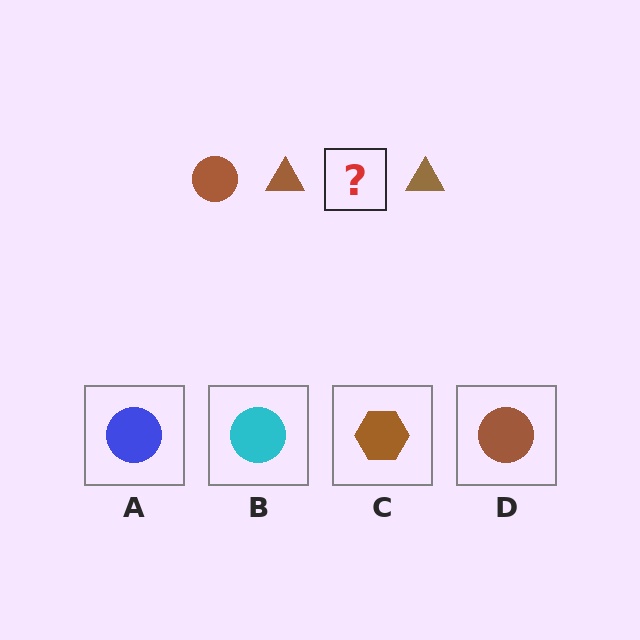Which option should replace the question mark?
Option D.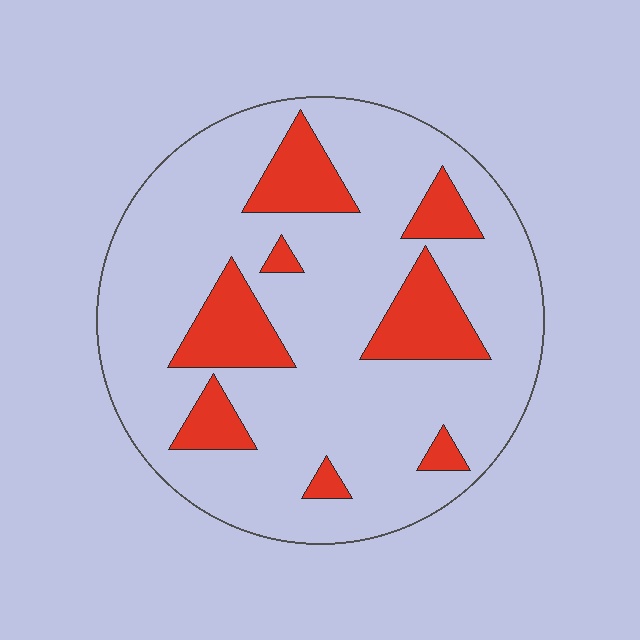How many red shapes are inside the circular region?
8.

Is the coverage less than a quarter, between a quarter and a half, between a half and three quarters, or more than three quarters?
Less than a quarter.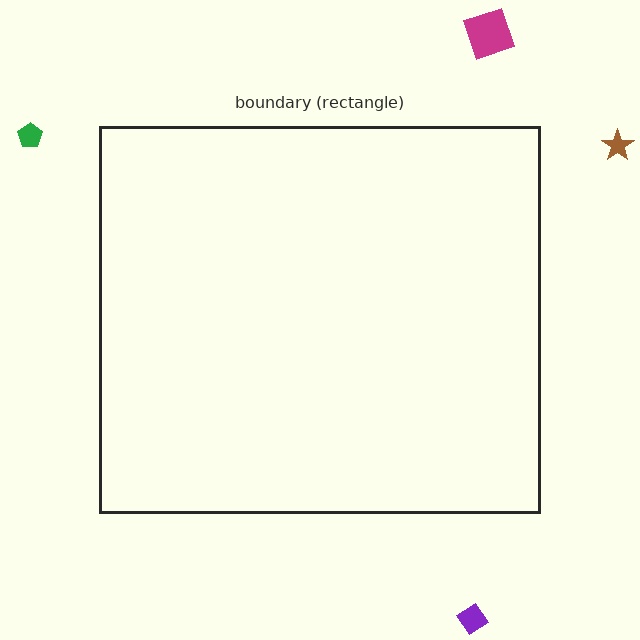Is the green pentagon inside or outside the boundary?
Outside.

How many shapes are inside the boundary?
0 inside, 4 outside.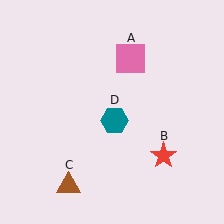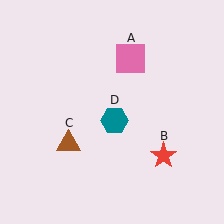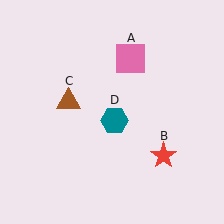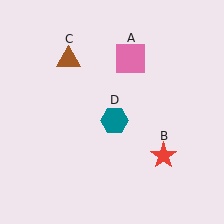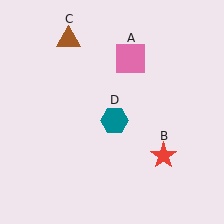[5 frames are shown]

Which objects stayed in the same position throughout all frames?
Pink square (object A) and red star (object B) and teal hexagon (object D) remained stationary.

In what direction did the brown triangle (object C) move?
The brown triangle (object C) moved up.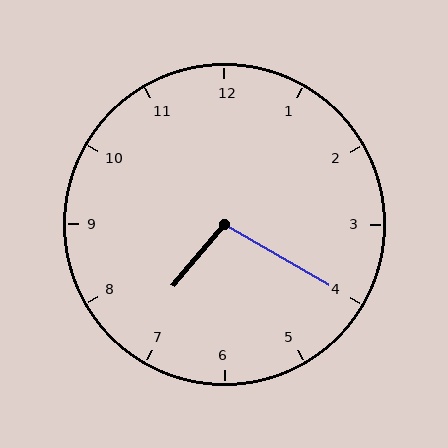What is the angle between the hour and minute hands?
Approximately 100 degrees.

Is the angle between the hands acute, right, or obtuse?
It is obtuse.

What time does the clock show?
7:20.